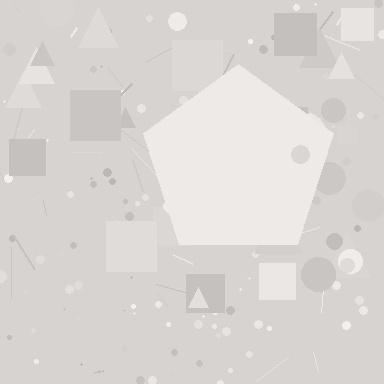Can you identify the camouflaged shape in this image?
The camouflaged shape is a pentagon.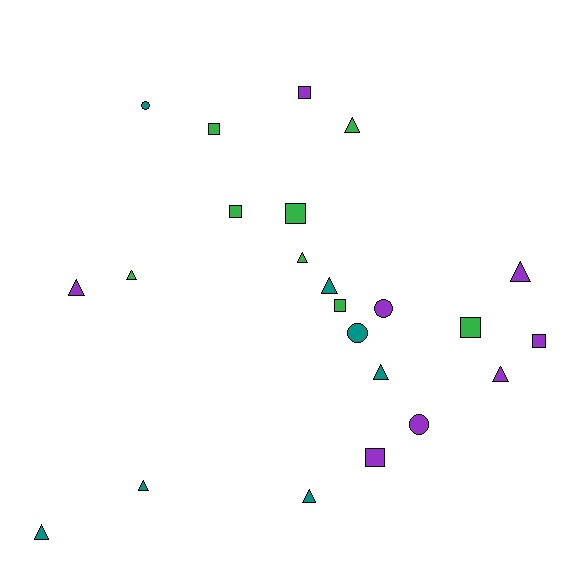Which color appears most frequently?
Green, with 8 objects.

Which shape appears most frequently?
Triangle, with 11 objects.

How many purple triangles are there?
There are 3 purple triangles.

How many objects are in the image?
There are 23 objects.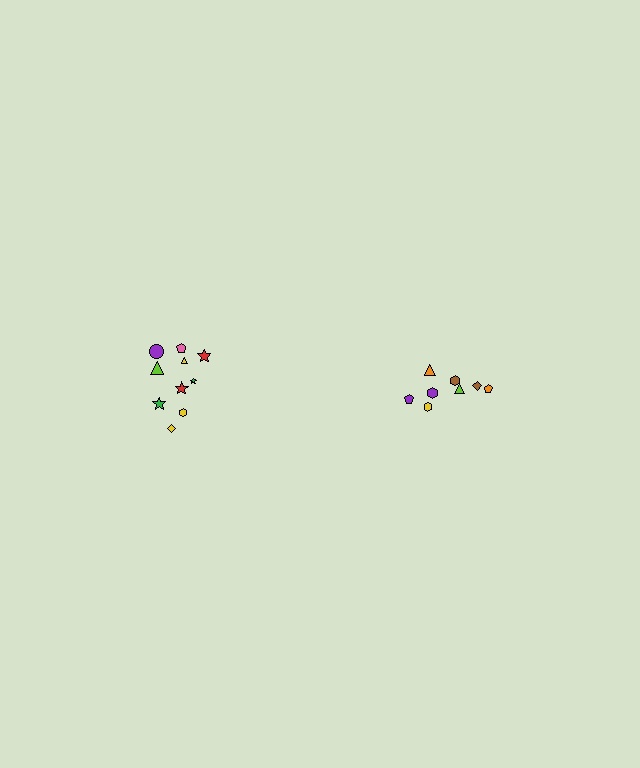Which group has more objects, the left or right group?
The left group.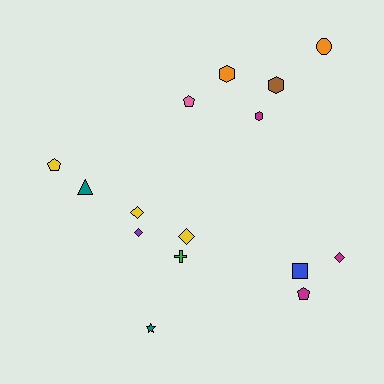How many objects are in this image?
There are 15 objects.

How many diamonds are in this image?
There are 4 diamonds.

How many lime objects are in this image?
There are no lime objects.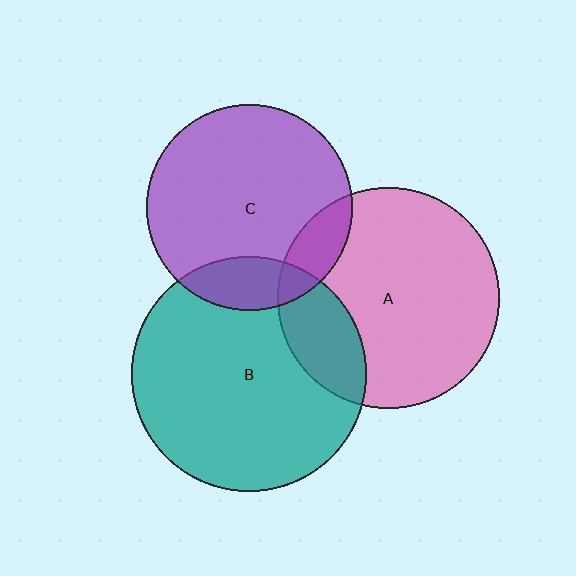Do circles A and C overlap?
Yes.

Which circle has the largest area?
Circle B (teal).